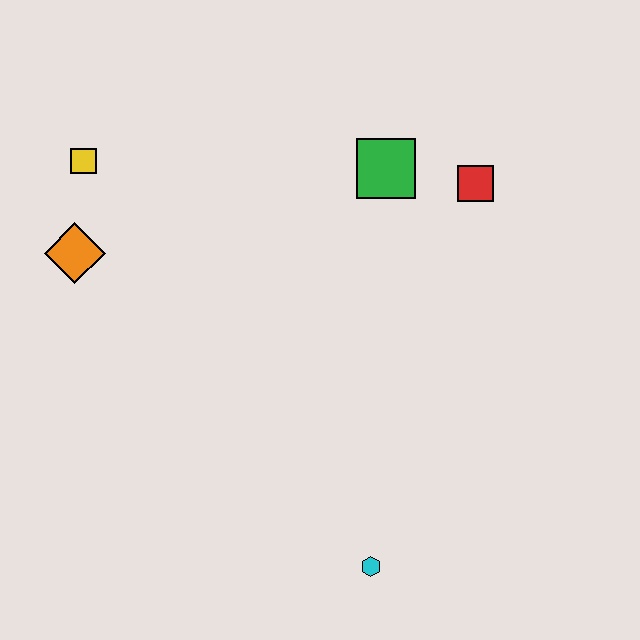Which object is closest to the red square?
The green square is closest to the red square.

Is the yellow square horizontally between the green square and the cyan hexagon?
No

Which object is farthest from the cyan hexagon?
The yellow square is farthest from the cyan hexagon.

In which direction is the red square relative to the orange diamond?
The red square is to the right of the orange diamond.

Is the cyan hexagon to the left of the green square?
Yes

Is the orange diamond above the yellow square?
No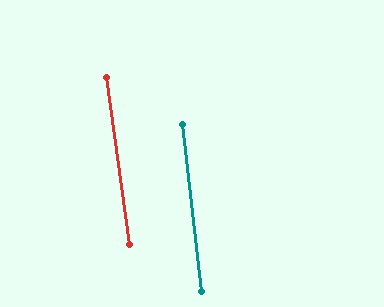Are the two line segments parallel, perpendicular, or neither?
Parallel — their directions differ by only 1.1°.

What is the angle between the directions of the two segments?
Approximately 1 degree.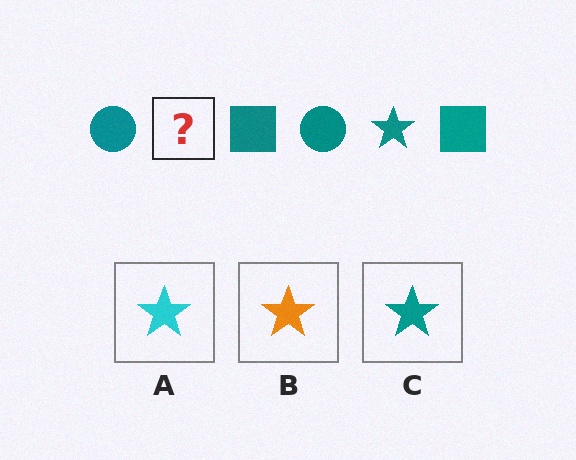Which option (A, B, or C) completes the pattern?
C.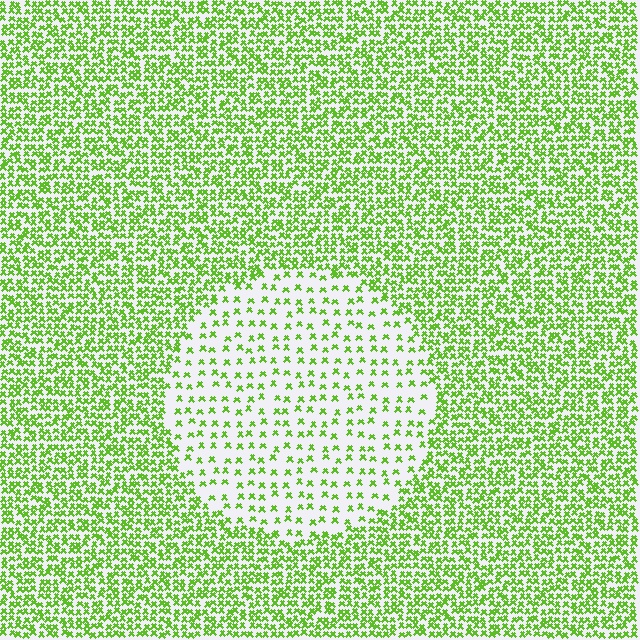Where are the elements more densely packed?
The elements are more densely packed outside the circle boundary.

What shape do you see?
I see a circle.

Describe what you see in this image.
The image contains small lime elements arranged at two different densities. A circle-shaped region is visible where the elements are less densely packed than the surrounding area.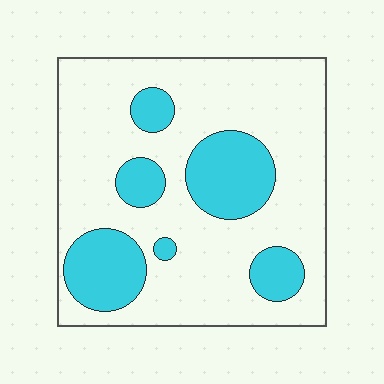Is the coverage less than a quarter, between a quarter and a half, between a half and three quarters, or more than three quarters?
Between a quarter and a half.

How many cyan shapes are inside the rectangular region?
6.